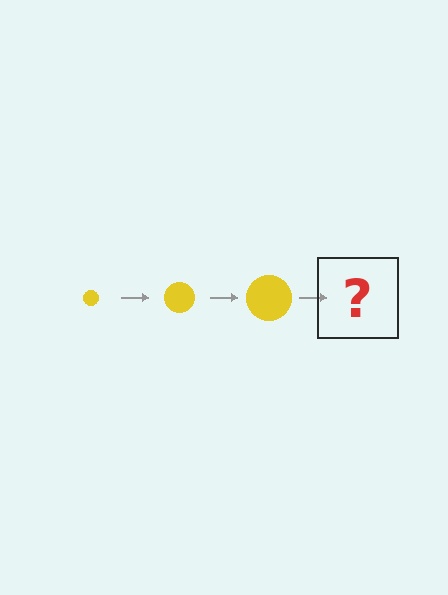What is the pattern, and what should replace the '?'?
The pattern is that the circle gets progressively larger each step. The '?' should be a yellow circle, larger than the previous one.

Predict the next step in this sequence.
The next step is a yellow circle, larger than the previous one.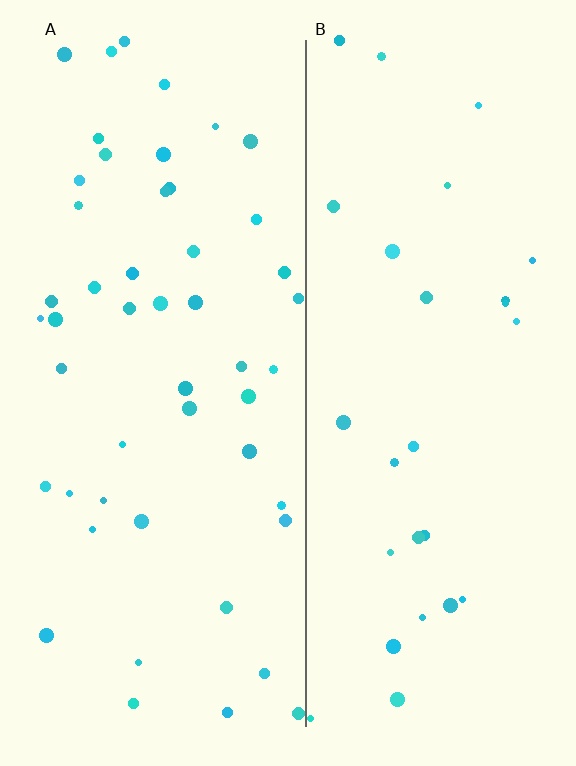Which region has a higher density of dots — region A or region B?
A (the left).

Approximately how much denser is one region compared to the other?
Approximately 1.8× — region A over region B.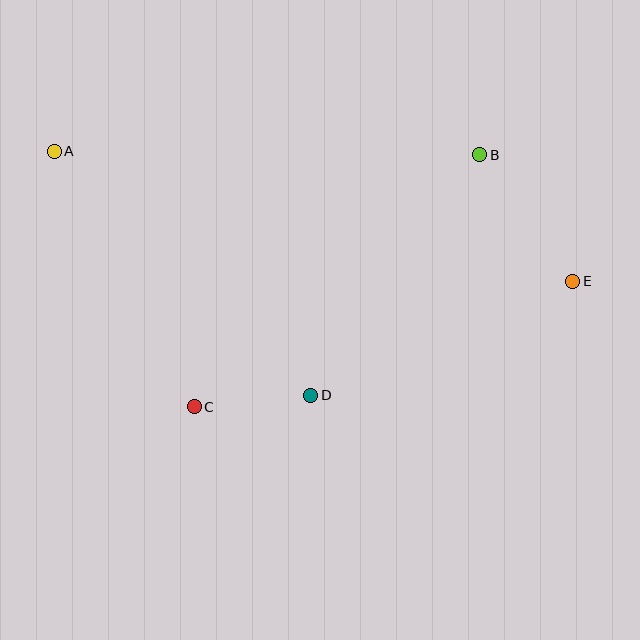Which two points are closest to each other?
Points C and D are closest to each other.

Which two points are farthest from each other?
Points A and E are farthest from each other.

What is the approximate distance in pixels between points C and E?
The distance between C and E is approximately 399 pixels.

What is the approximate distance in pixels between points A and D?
The distance between A and D is approximately 354 pixels.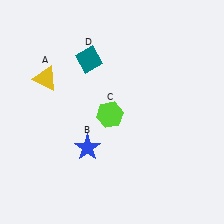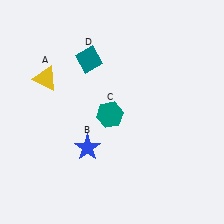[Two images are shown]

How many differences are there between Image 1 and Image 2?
There is 1 difference between the two images.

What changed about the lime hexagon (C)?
In Image 1, C is lime. In Image 2, it changed to teal.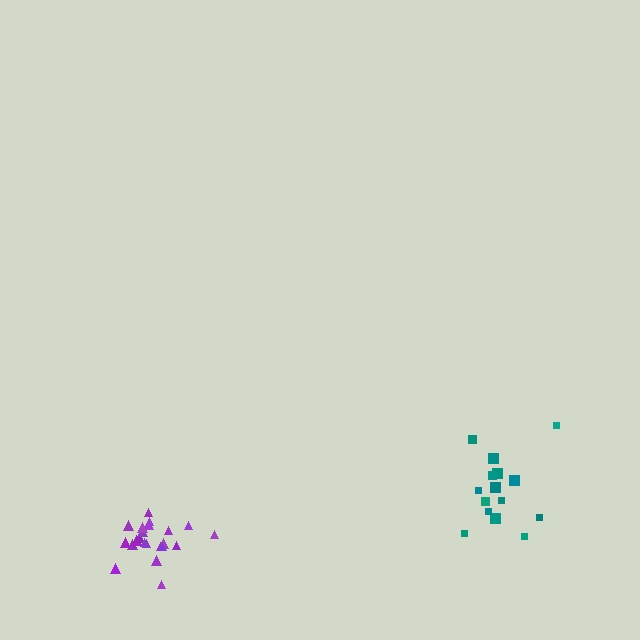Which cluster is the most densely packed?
Purple.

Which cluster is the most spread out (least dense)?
Teal.